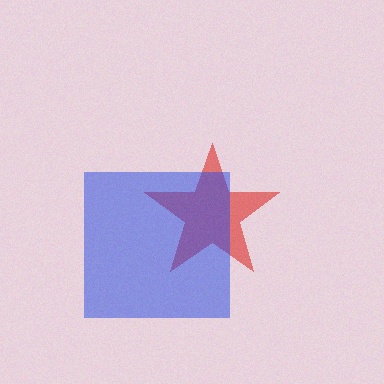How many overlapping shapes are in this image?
There are 2 overlapping shapes in the image.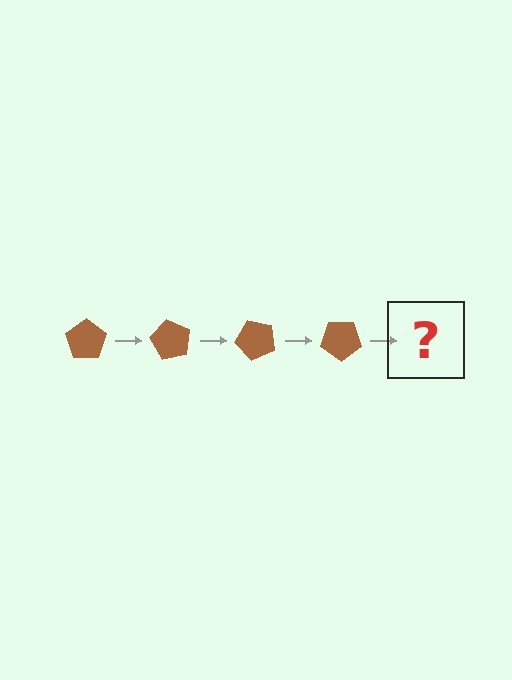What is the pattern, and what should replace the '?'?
The pattern is that the pentagon rotates 60 degrees each step. The '?' should be a brown pentagon rotated 240 degrees.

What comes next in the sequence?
The next element should be a brown pentagon rotated 240 degrees.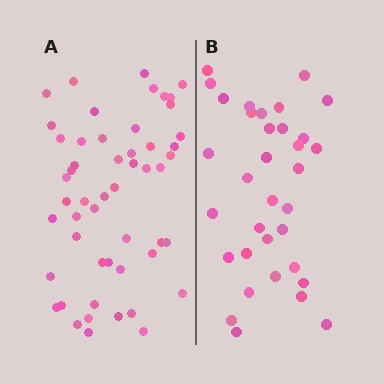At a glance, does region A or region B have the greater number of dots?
Region A (the left region) has more dots.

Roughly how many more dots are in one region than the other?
Region A has approximately 20 more dots than region B.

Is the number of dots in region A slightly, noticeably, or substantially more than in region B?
Region A has substantially more. The ratio is roughly 1.5 to 1.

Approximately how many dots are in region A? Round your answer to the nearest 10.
About 50 dots. (The exact count is 52, which rounds to 50.)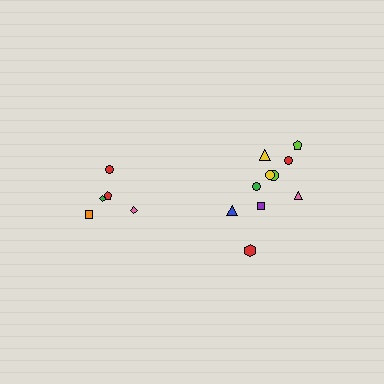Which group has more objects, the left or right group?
The right group.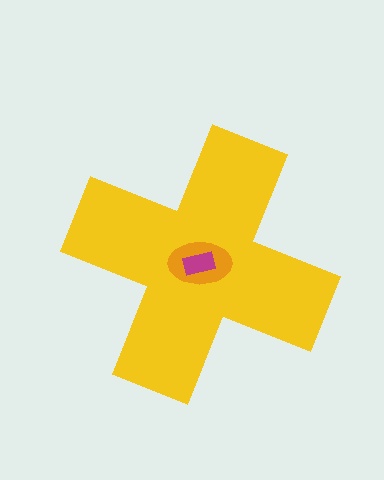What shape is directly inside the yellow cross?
The orange ellipse.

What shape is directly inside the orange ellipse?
The magenta rectangle.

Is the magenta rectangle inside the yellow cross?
Yes.